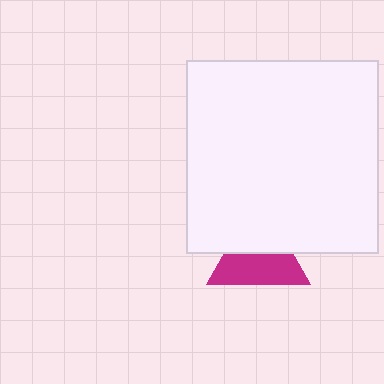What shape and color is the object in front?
The object in front is a white square.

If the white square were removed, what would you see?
You would see the complete magenta triangle.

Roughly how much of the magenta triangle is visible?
About half of it is visible (roughly 57%).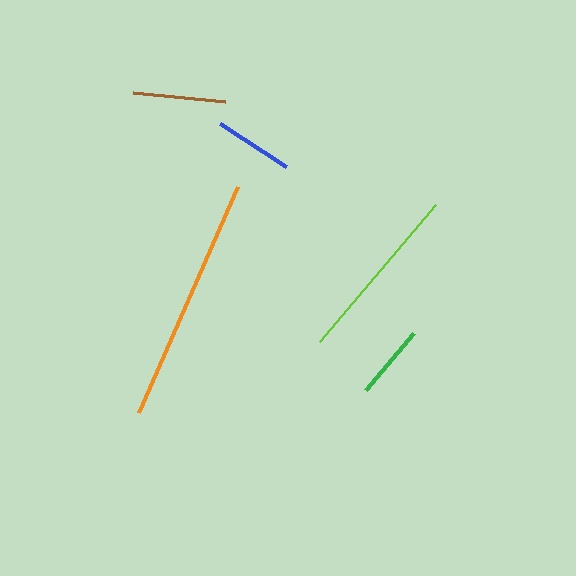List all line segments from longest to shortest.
From longest to shortest: orange, lime, brown, blue, green.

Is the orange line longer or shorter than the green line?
The orange line is longer than the green line.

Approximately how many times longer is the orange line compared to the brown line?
The orange line is approximately 2.7 times the length of the brown line.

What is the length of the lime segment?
The lime segment is approximately 180 pixels long.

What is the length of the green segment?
The green segment is approximately 74 pixels long.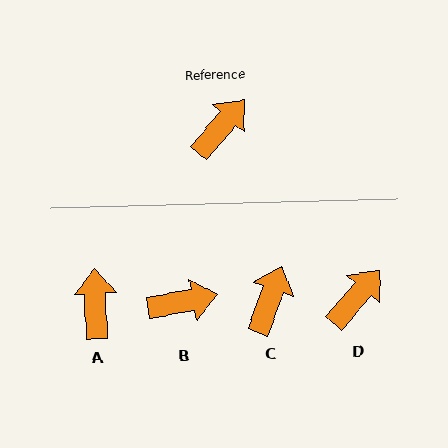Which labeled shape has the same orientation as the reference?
D.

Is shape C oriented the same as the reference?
No, it is off by about 21 degrees.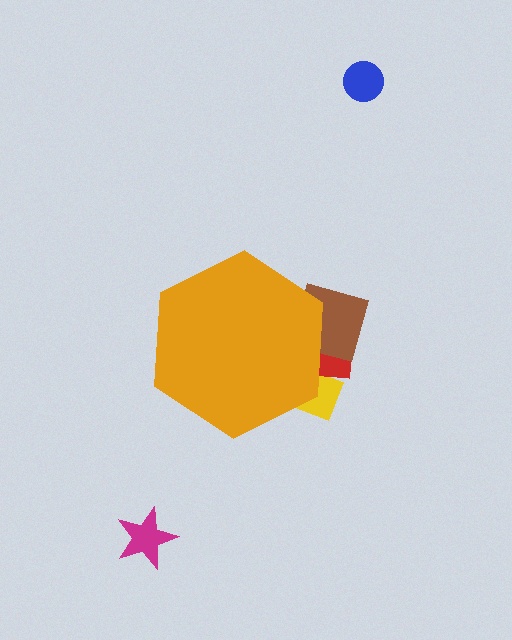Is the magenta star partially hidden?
No, the magenta star is fully visible.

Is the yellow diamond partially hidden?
Yes, the yellow diamond is partially hidden behind the orange hexagon.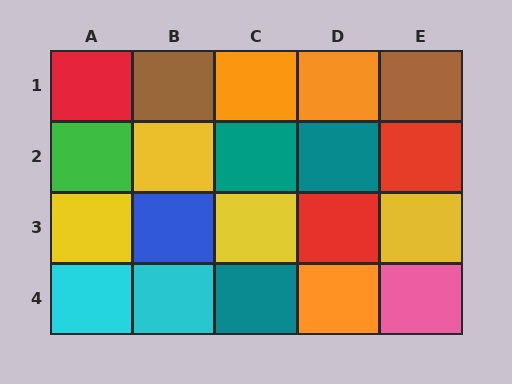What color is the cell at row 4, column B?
Cyan.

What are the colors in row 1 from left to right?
Red, brown, orange, orange, brown.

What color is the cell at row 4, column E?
Pink.